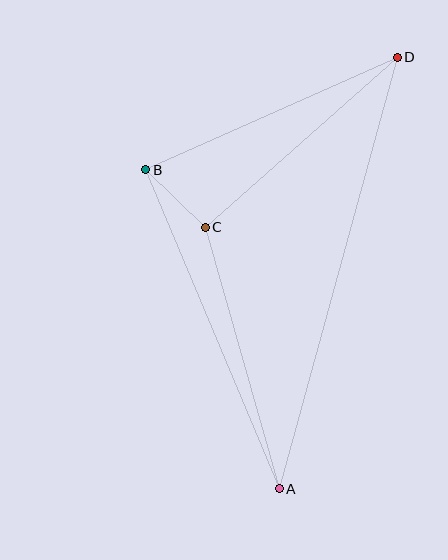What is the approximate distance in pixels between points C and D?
The distance between C and D is approximately 256 pixels.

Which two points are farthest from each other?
Points A and D are farthest from each other.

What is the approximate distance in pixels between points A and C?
The distance between A and C is approximately 271 pixels.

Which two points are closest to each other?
Points B and C are closest to each other.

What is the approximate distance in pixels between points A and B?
The distance between A and B is approximately 346 pixels.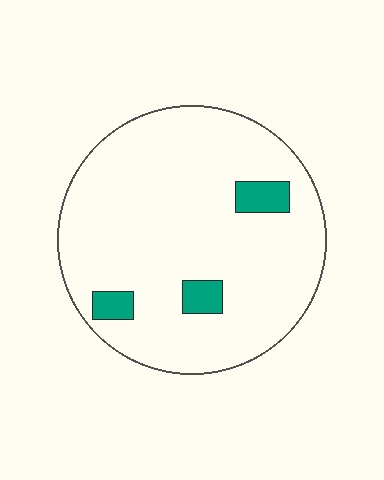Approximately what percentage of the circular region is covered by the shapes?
Approximately 10%.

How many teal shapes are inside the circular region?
3.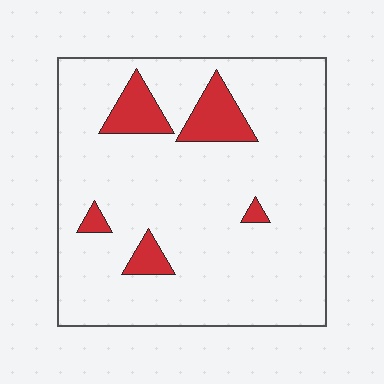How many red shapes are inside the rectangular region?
5.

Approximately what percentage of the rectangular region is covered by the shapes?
Approximately 10%.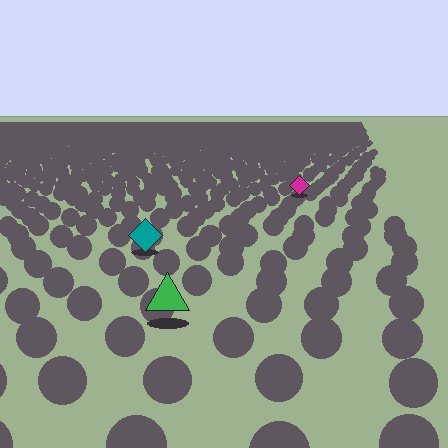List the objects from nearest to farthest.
From nearest to farthest: the green triangle, the teal diamond, the magenta diamond.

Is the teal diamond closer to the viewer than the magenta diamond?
Yes. The teal diamond is closer — you can tell from the texture gradient: the ground texture is coarser near it.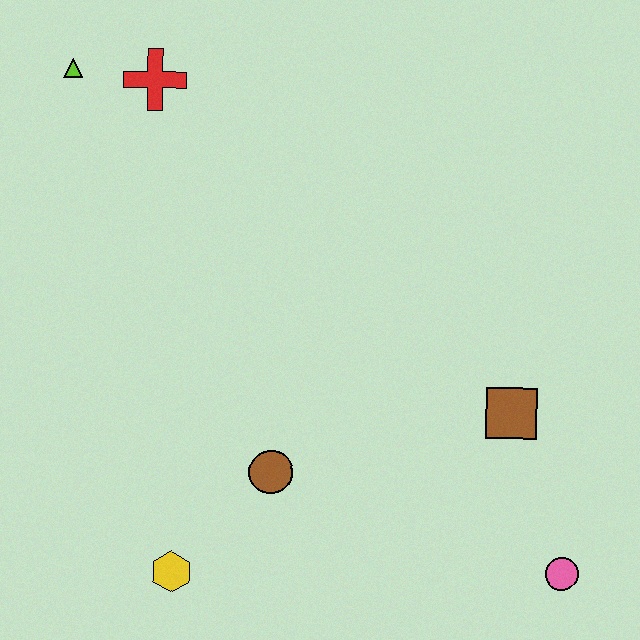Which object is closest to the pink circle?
The brown square is closest to the pink circle.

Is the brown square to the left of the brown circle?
No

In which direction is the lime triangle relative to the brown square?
The lime triangle is to the left of the brown square.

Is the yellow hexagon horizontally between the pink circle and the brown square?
No